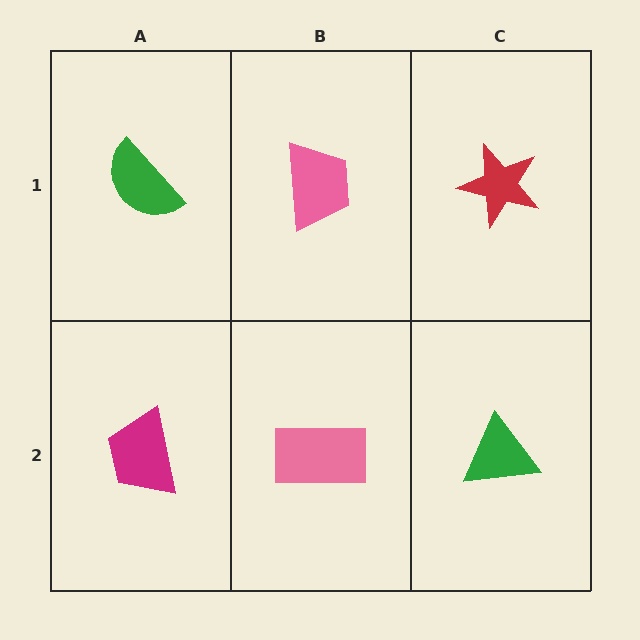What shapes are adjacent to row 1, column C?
A green triangle (row 2, column C), a pink trapezoid (row 1, column B).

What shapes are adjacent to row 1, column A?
A magenta trapezoid (row 2, column A), a pink trapezoid (row 1, column B).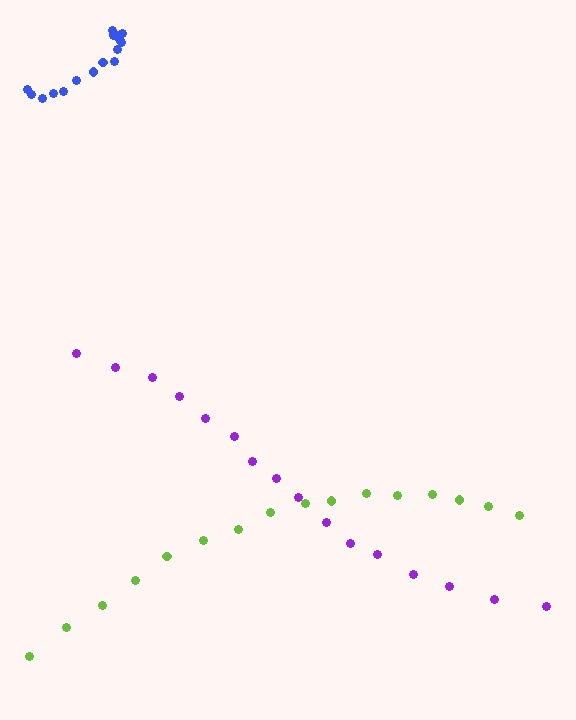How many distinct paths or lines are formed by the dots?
There are 3 distinct paths.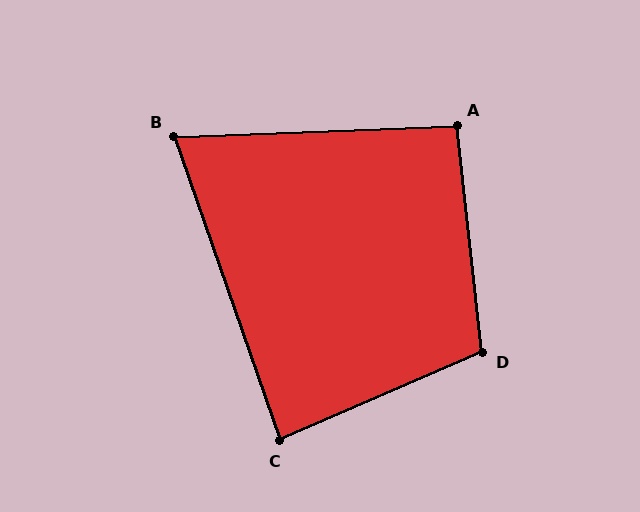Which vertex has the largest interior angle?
D, at approximately 107 degrees.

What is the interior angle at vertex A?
Approximately 94 degrees (approximately right).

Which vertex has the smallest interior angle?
B, at approximately 73 degrees.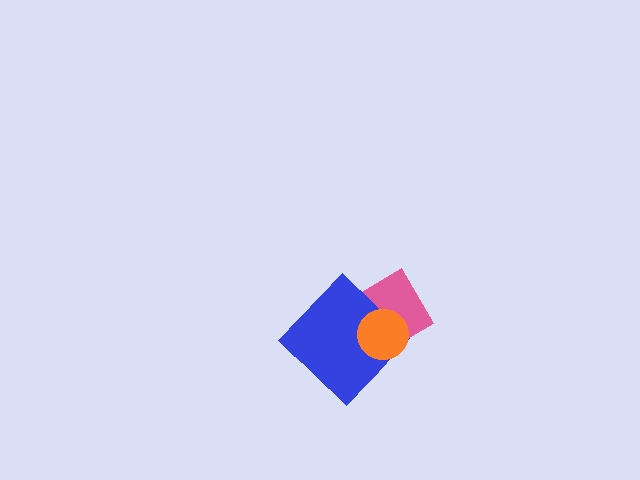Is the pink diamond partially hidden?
Yes, it is partially covered by another shape.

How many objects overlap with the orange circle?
2 objects overlap with the orange circle.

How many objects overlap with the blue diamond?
2 objects overlap with the blue diamond.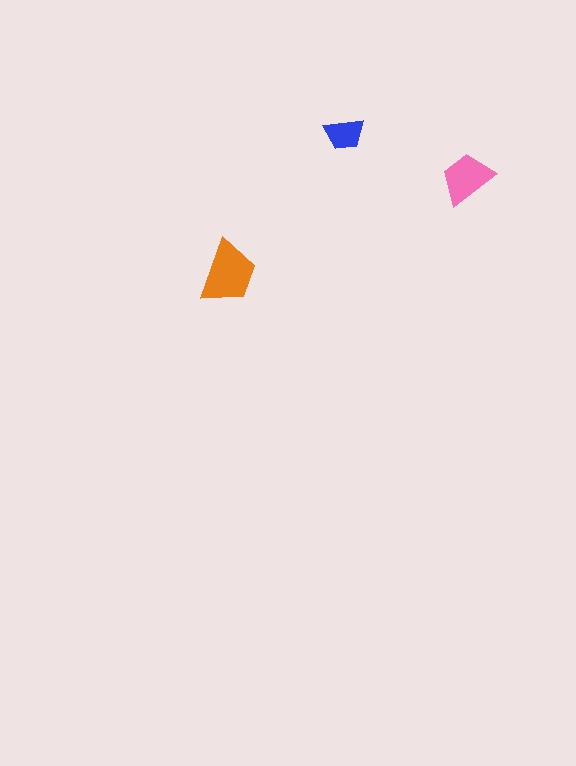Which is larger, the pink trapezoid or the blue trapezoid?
The pink one.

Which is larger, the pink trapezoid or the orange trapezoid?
The orange one.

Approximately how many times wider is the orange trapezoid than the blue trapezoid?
About 1.5 times wider.